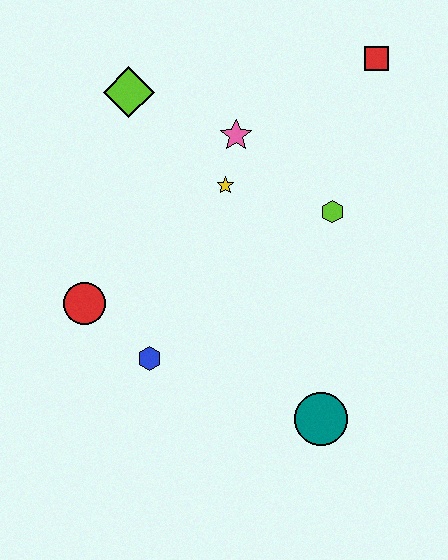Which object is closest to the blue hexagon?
The red circle is closest to the blue hexagon.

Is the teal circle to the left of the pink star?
No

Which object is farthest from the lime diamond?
The teal circle is farthest from the lime diamond.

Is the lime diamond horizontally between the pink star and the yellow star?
No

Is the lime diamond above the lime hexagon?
Yes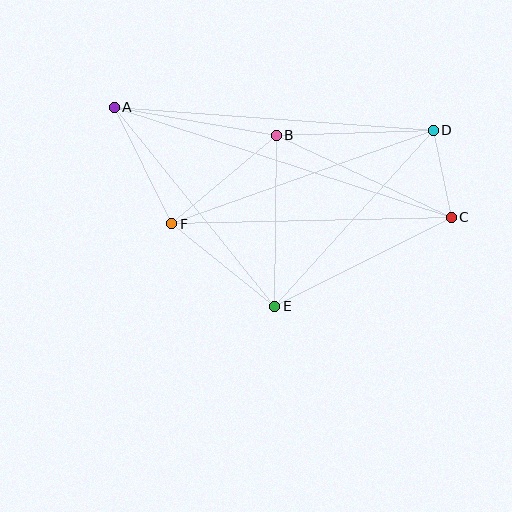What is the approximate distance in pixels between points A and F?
The distance between A and F is approximately 130 pixels.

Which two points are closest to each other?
Points C and D are closest to each other.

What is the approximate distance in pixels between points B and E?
The distance between B and E is approximately 171 pixels.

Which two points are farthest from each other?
Points A and C are farthest from each other.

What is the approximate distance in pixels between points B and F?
The distance between B and F is approximately 137 pixels.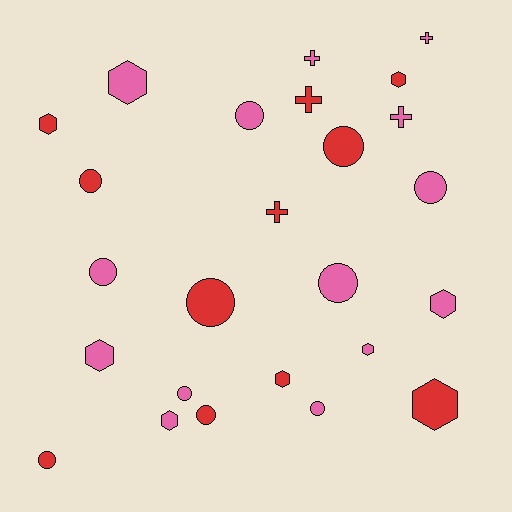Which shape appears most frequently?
Circle, with 11 objects.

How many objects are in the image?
There are 25 objects.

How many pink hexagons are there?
There are 5 pink hexagons.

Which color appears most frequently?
Pink, with 14 objects.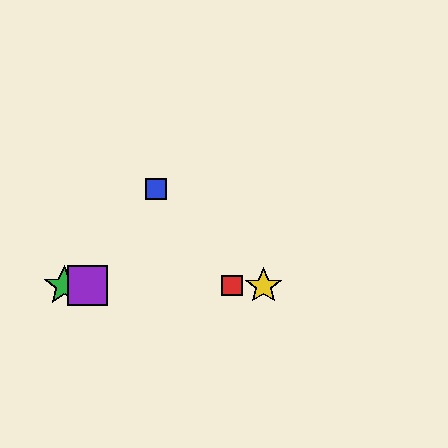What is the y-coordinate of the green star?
The green star is at y≈286.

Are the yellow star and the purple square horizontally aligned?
Yes, both are at y≈286.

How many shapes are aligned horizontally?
4 shapes (the red square, the green star, the yellow star, the purple square) are aligned horizontally.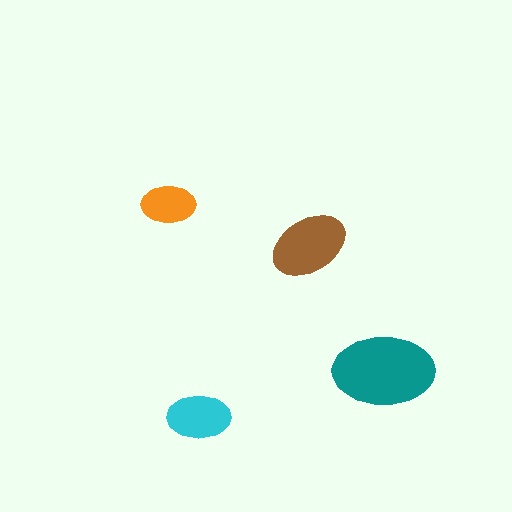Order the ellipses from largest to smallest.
the teal one, the brown one, the cyan one, the orange one.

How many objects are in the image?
There are 4 objects in the image.